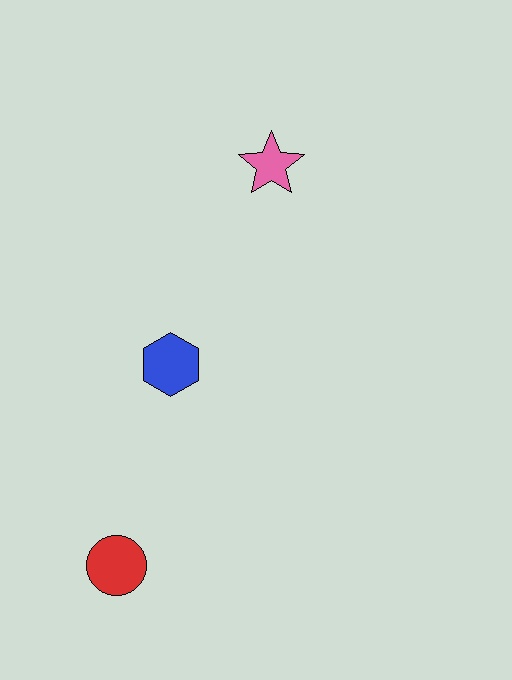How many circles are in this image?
There is 1 circle.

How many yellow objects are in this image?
There are no yellow objects.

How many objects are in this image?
There are 3 objects.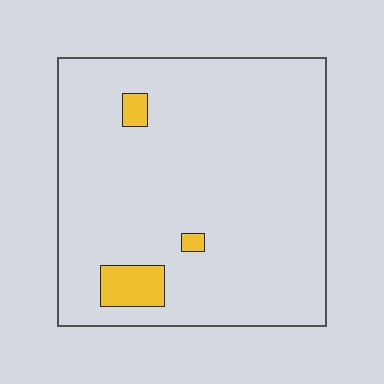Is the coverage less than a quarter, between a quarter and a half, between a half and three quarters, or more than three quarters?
Less than a quarter.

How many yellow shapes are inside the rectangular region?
3.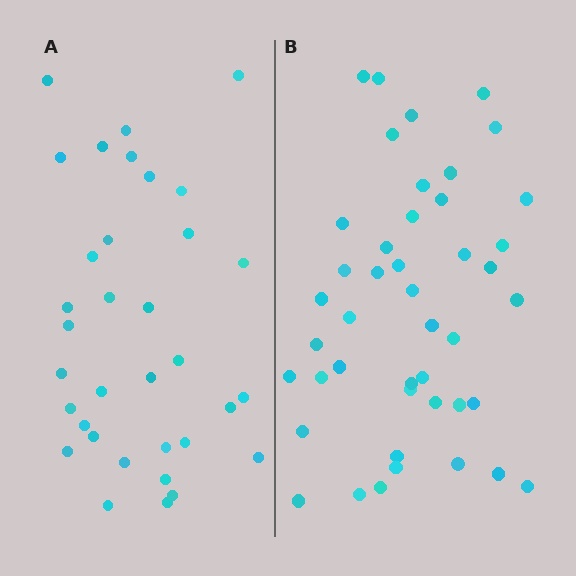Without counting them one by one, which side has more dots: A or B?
Region B (the right region) has more dots.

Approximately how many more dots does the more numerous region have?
Region B has roughly 10 or so more dots than region A.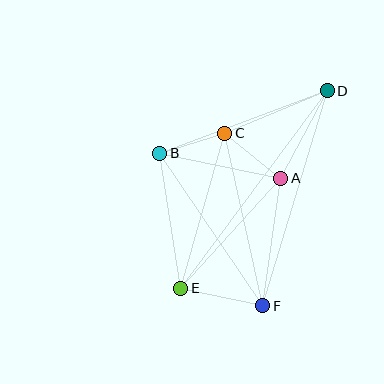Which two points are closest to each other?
Points B and C are closest to each other.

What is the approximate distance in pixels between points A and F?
The distance between A and F is approximately 129 pixels.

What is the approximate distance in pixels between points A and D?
The distance between A and D is approximately 99 pixels.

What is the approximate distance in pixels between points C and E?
The distance between C and E is approximately 161 pixels.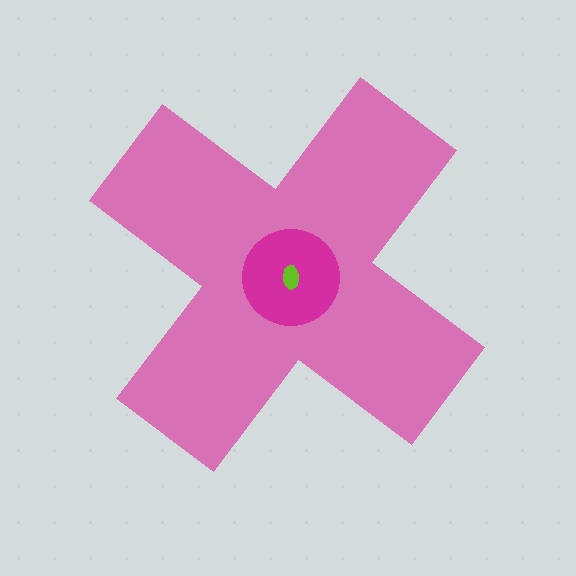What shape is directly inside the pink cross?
The magenta circle.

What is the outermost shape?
The pink cross.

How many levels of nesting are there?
3.